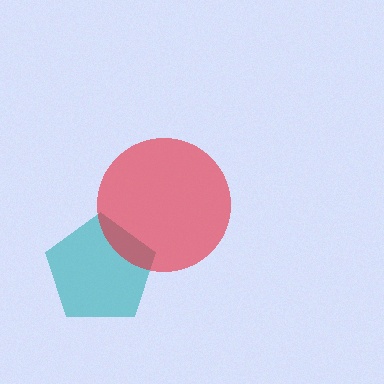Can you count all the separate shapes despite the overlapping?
Yes, there are 2 separate shapes.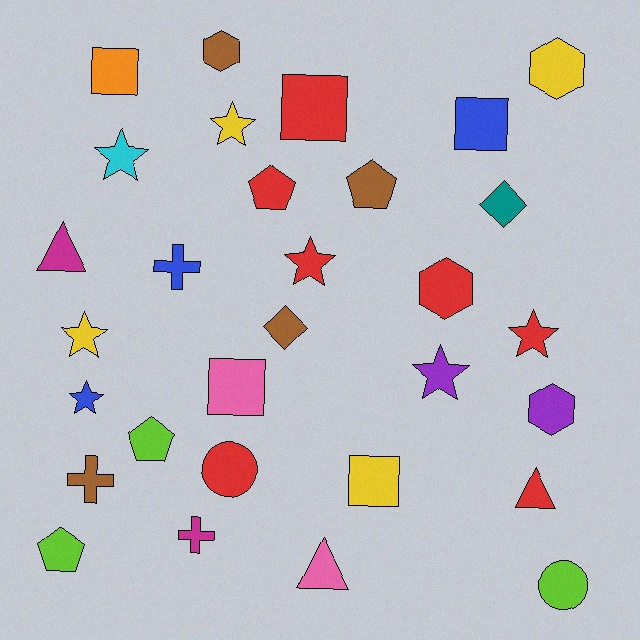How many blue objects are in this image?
There are 3 blue objects.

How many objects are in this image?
There are 30 objects.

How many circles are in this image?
There are 2 circles.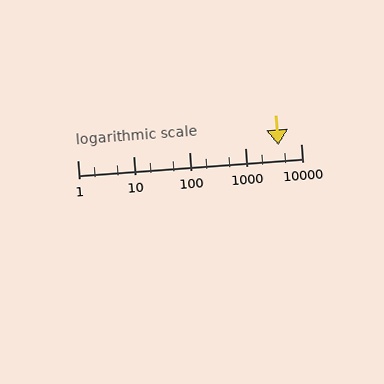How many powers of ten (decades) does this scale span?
The scale spans 4 decades, from 1 to 10000.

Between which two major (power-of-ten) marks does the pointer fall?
The pointer is between 1000 and 10000.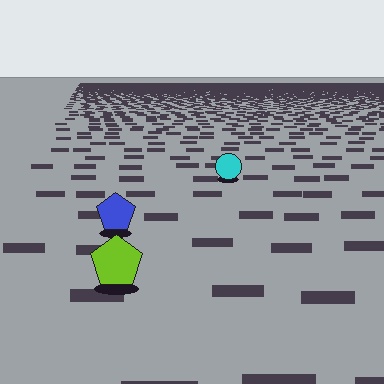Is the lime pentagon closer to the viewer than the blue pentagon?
Yes. The lime pentagon is closer — you can tell from the texture gradient: the ground texture is coarser near it.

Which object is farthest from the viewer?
The cyan circle is farthest from the viewer. It appears smaller and the ground texture around it is denser.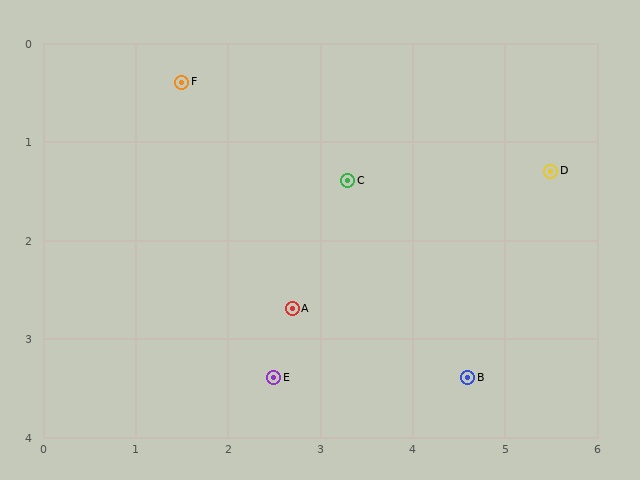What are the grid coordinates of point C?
Point C is at approximately (3.3, 1.4).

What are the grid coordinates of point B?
Point B is at approximately (4.6, 3.4).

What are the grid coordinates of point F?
Point F is at approximately (1.5, 0.4).